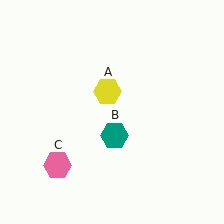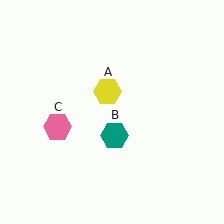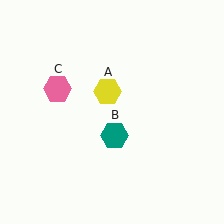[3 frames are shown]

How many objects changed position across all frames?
1 object changed position: pink hexagon (object C).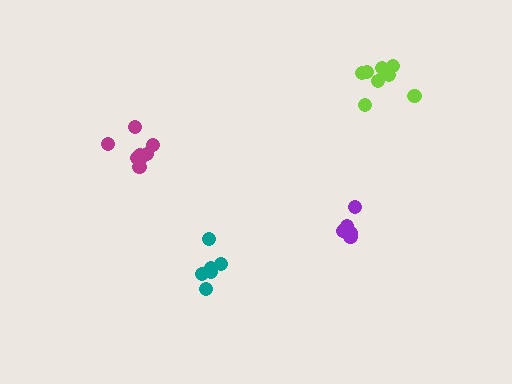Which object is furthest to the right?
The lime cluster is rightmost.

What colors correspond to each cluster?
The clusters are colored: teal, magenta, purple, lime.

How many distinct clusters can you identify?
There are 4 distinct clusters.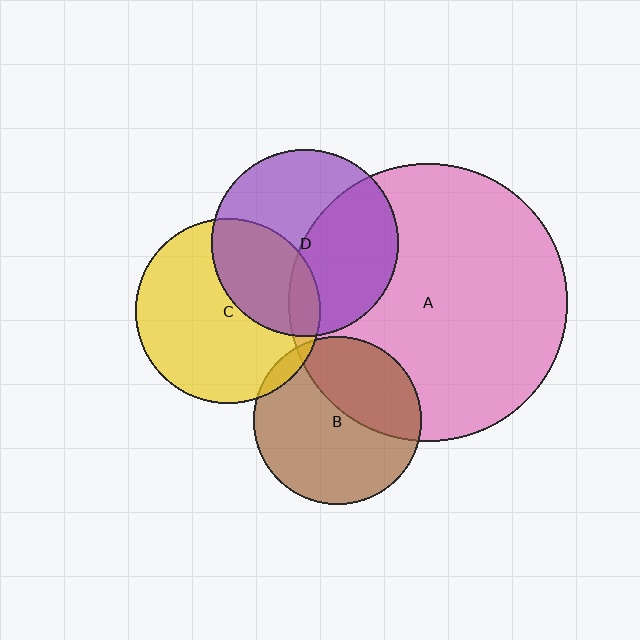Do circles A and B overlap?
Yes.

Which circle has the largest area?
Circle A (pink).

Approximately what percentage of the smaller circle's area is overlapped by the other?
Approximately 35%.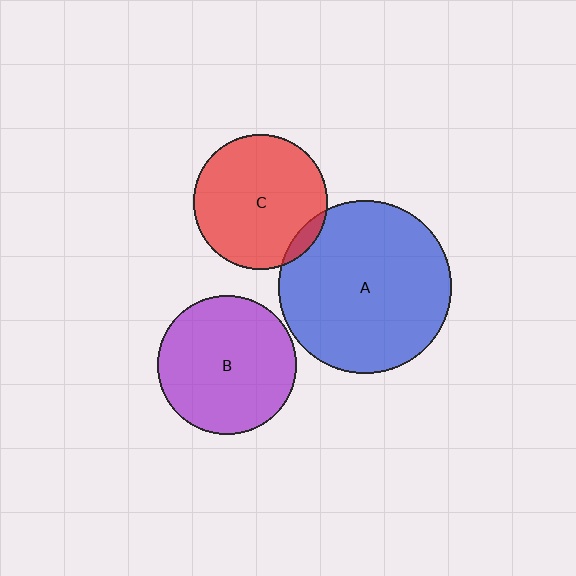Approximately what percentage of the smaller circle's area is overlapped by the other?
Approximately 5%.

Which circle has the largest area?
Circle A (blue).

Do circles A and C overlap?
Yes.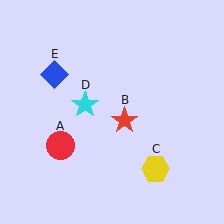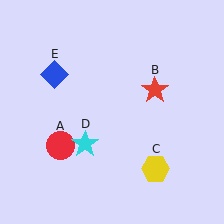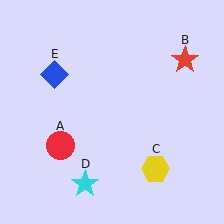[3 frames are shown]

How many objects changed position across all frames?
2 objects changed position: red star (object B), cyan star (object D).